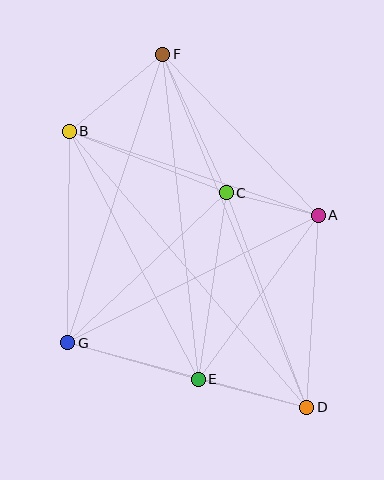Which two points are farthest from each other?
Points D and F are farthest from each other.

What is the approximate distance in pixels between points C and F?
The distance between C and F is approximately 152 pixels.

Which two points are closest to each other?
Points A and C are closest to each other.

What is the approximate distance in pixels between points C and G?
The distance between C and G is approximately 218 pixels.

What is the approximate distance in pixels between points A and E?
The distance between A and E is approximately 203 pixels.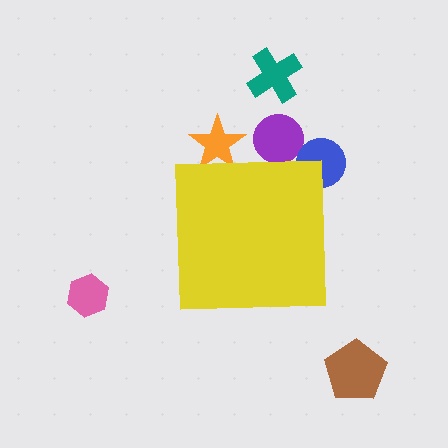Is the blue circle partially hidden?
Yes, the blue circle is partially hidden behind the yellow square.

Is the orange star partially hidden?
Yes, the orange star is partially hidden behind the yellow square.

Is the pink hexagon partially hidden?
No, the pink hexagon is fully visible.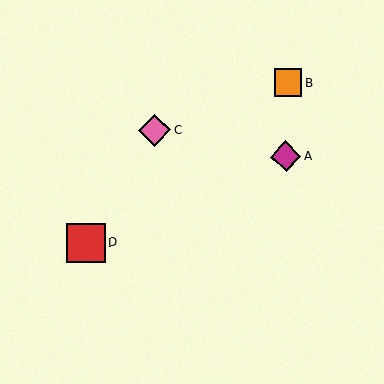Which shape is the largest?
The red square (labeled D) is the largest.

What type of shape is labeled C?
Shape C is a pink diamond.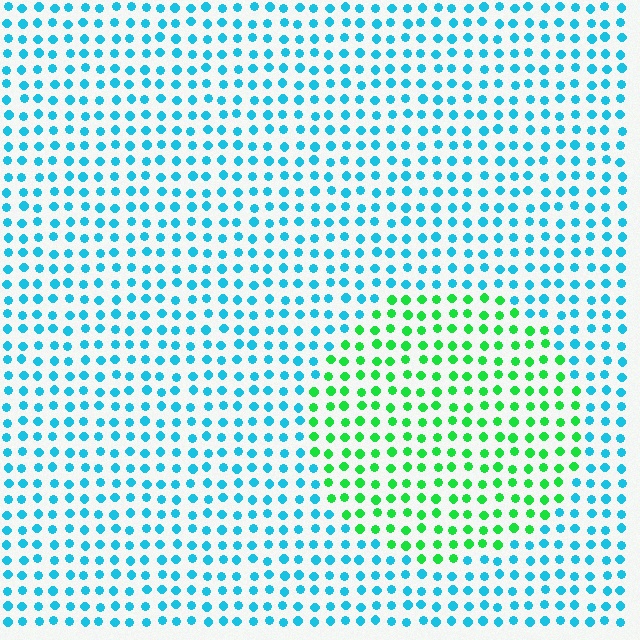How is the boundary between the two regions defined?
The boundary is defined purely by a slight shift in hue (about 59 degrees). Spacing, size, and orientation are identical on both sides.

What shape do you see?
I see a circle.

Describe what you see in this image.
The image is filled with small cyan elements in a uniform arrangement. A circle-shaped region is visible where the elements are tinted to a slightly different hue, forming a subtle color boundary.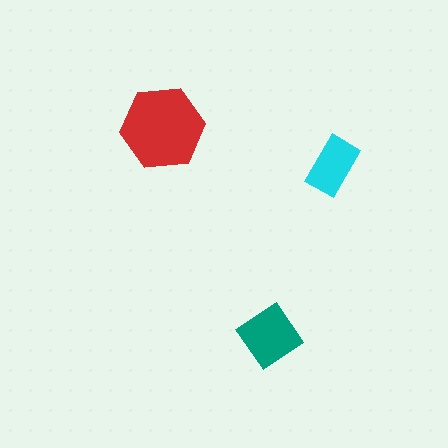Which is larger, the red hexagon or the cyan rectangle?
The red hexagon.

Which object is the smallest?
The cyan rectangle.